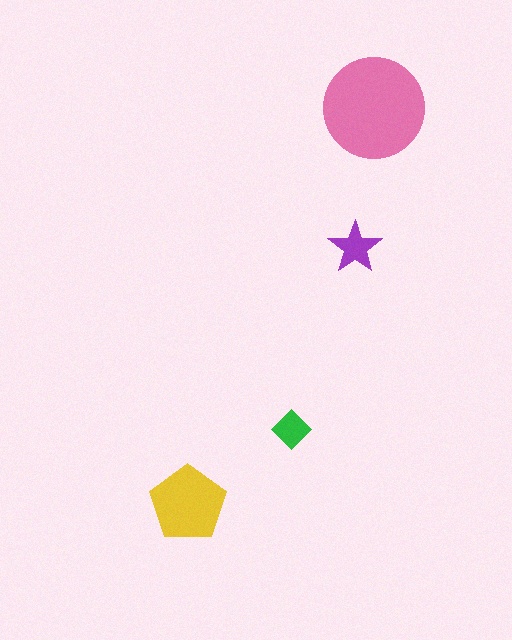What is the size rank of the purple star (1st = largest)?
3rd.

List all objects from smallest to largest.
The green diamond, the purple star, the yellow pentagon, the pink circle.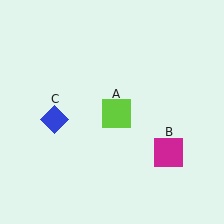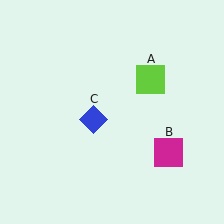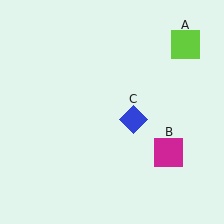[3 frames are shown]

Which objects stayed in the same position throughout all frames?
Magenta square (object B) remained stationary.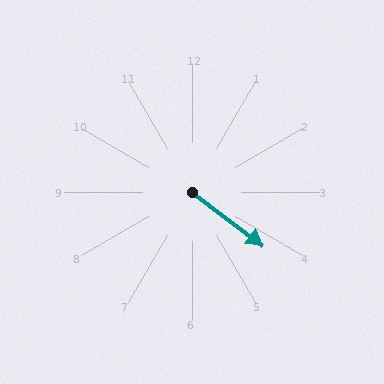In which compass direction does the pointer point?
Southeast.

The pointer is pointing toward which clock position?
Roughly 4 o'clock.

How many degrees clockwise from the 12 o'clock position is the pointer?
Approximately 127 degrees.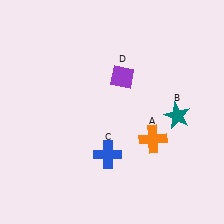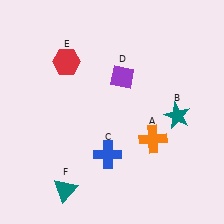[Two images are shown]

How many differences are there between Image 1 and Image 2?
There are 2 differences between the two images.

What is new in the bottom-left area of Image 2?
A teal triangle (F) was added in the bottom-left area of Image 2.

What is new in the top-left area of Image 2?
A red hexagon (E) was added in the top-left area of Image 2.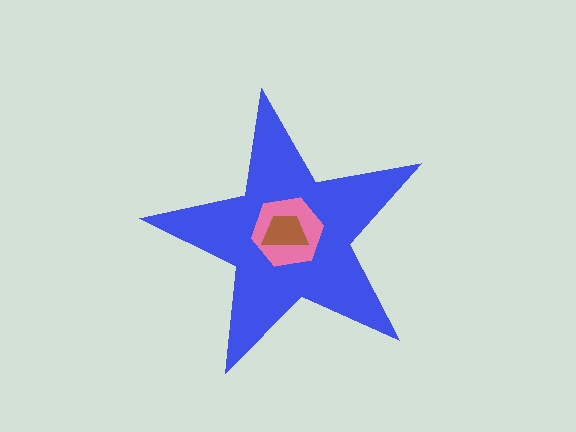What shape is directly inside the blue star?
The pink hexagon.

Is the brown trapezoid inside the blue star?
Yes.